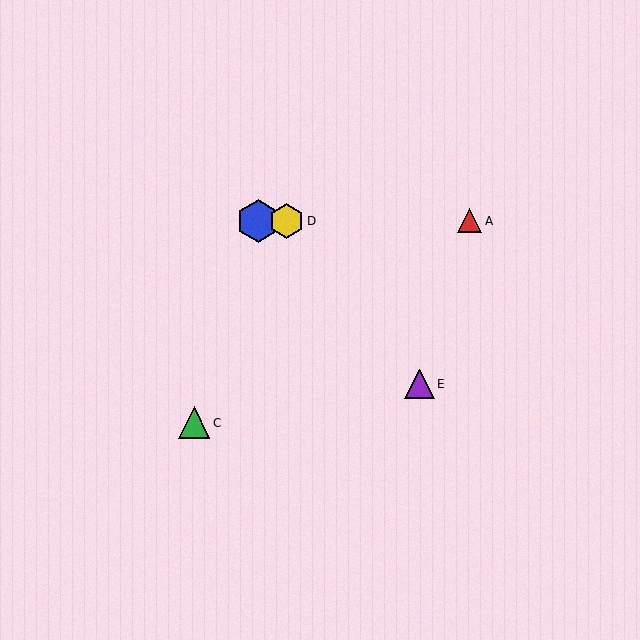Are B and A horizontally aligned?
Yes, both are at y≈221.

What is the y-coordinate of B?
Object B is at y≈221.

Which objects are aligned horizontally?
Objects A, B, D are aligned horizontally.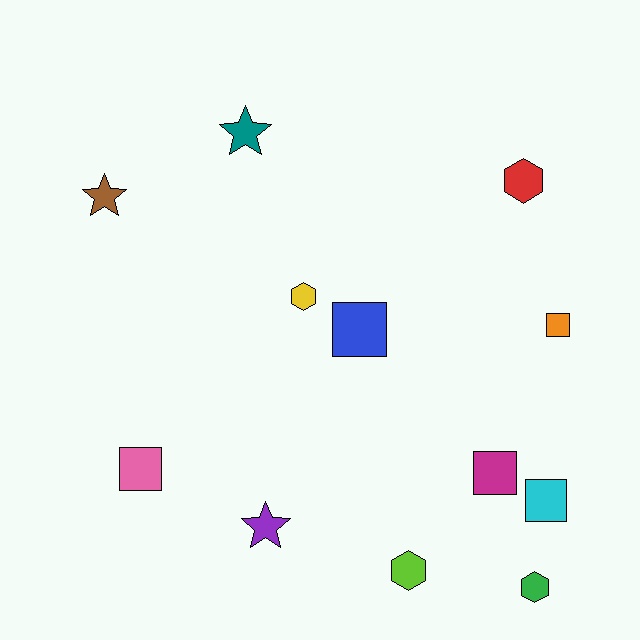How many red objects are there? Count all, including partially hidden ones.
There is 1 red object.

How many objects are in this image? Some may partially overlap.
There are 12 objects.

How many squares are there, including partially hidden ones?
There are 5 squares.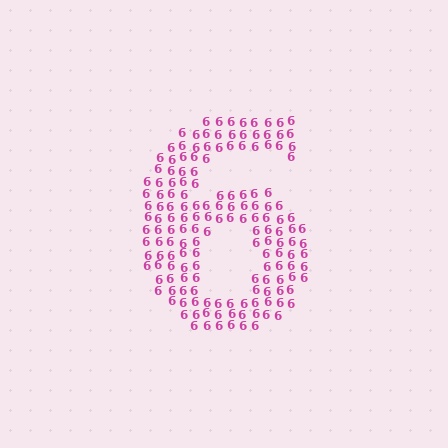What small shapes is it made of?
It is made of small digit 6's.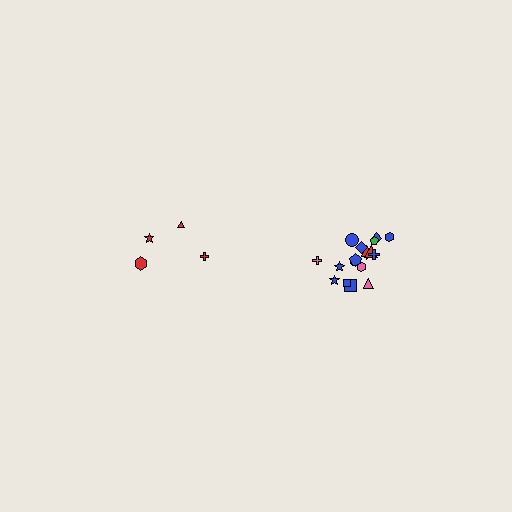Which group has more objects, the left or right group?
The right group.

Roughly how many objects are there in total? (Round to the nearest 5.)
Roughly 20 objects in total.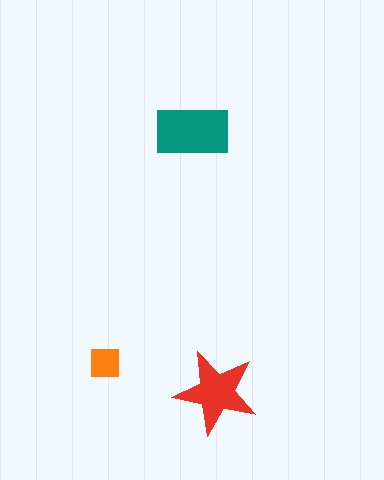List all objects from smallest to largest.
The orange square, the red star, the teal rectangle.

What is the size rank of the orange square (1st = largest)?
3rd.